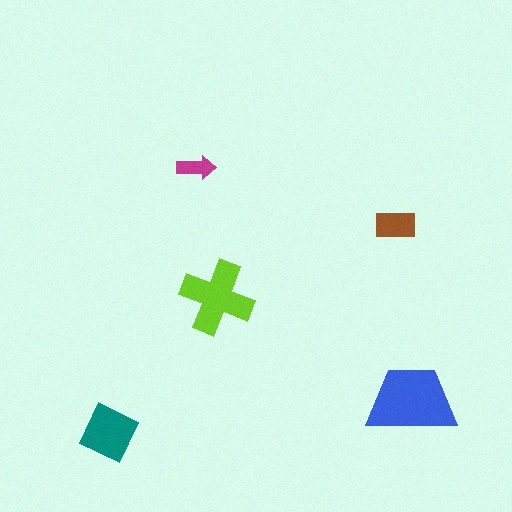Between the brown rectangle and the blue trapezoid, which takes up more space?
The blue trapezoid.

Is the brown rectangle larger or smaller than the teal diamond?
Smaller.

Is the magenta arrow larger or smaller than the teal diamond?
Smaller.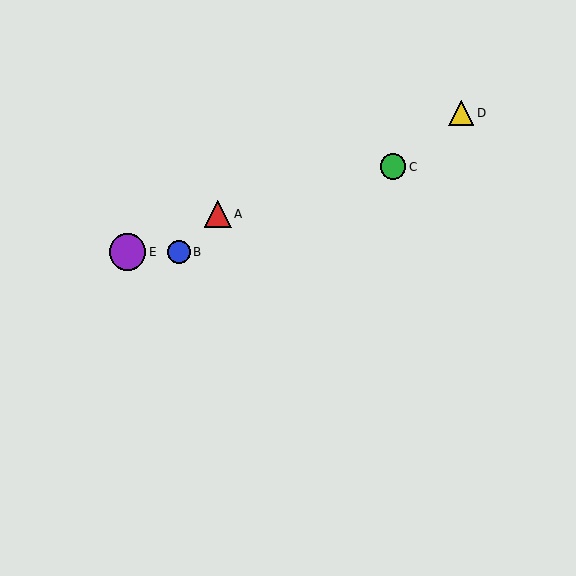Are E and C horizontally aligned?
No, E is at y≈252 and C is at y≈167.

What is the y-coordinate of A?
Object A is at y≈214.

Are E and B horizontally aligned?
Yes, both are at y≈252.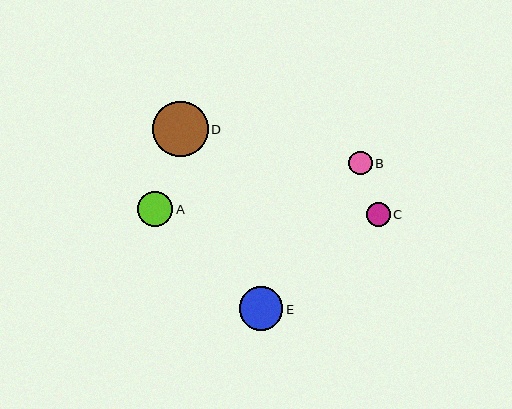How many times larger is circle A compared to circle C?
Circle A is approximately 1.5 times the size of circle C.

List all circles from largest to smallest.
From largest to smallest: D, E, A, B, C.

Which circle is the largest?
Circle D is the largest with a size of approximately 56 pixels.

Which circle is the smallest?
Circle C is the smallest with a size of approximately 23 pixels.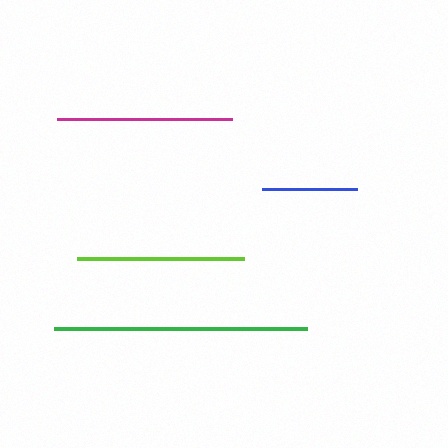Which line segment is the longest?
The green line is the longest at approximately 252 pixels.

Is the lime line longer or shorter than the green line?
The green line is longer than the lime line.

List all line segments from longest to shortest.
From longest to shortest: green, magenta, lime, blue.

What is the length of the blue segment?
The blue segment is approximately 95 pixels long.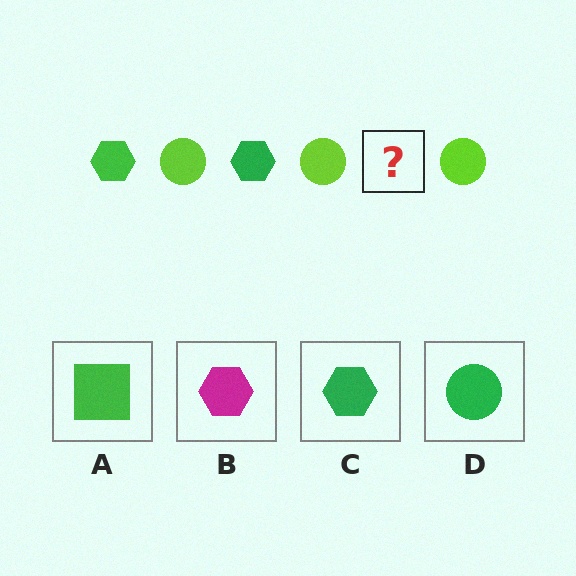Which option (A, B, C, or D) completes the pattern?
C.